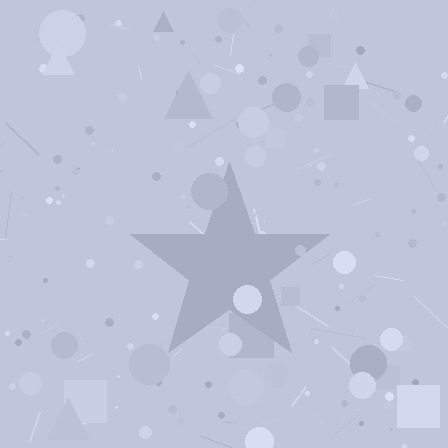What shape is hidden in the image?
A star is hidden in the image.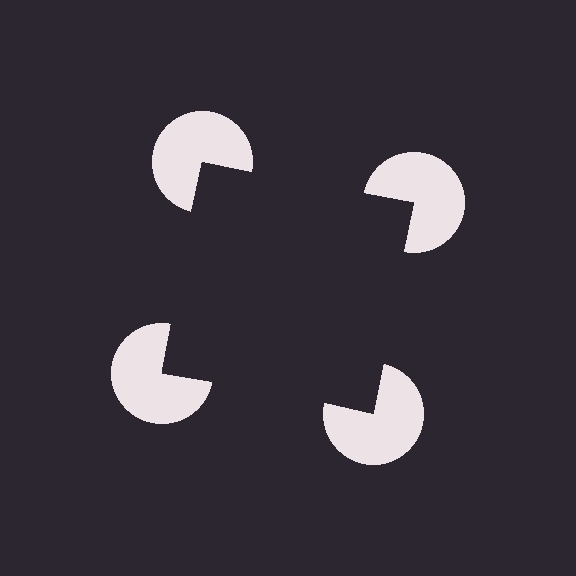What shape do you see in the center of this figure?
An illusory square — its edges are inferred from the aligned wedge cuts in the pac-man discs, not physically drawn.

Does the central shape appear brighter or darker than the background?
It typically appears slightly darker than the background, even though no actual brightness change is drawn.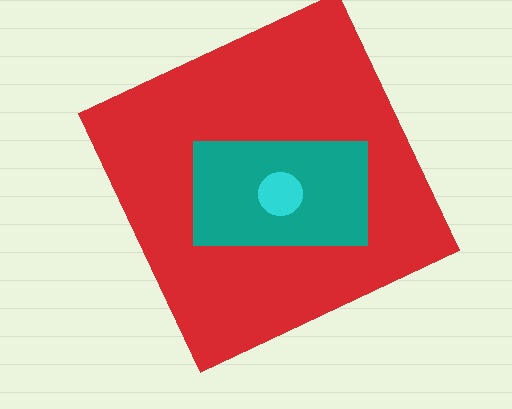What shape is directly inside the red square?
The teal rectangle.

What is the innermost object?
The cyan circle.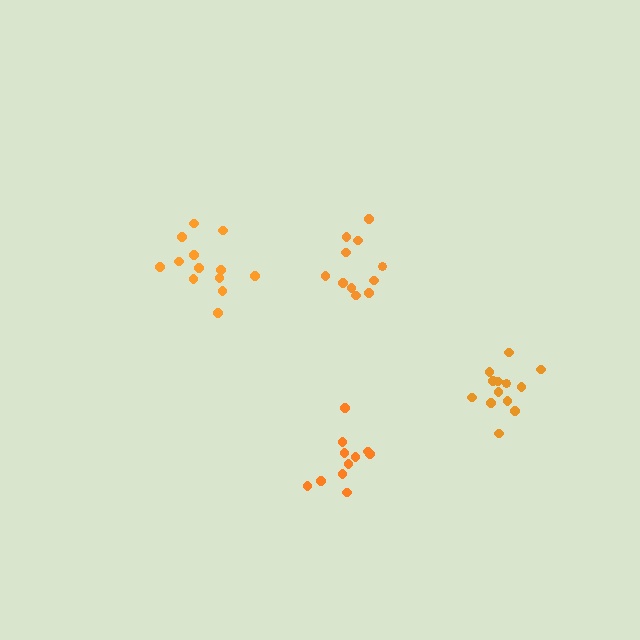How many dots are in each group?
Group 1: 11 dots, Group 2: 14 dots, Group 3: 11 dots, Group 4: 13 dots (49 total).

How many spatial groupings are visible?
There are 4 spatial groupings.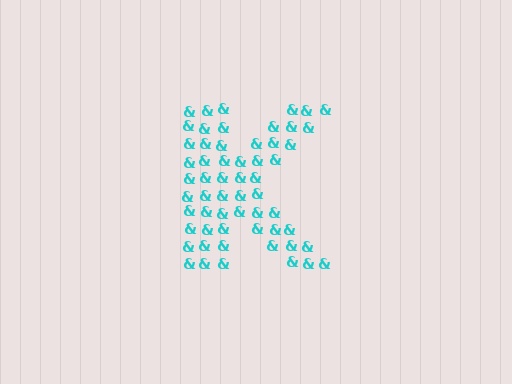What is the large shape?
The large shape is the letter K.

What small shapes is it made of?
It is made of small ampersands.